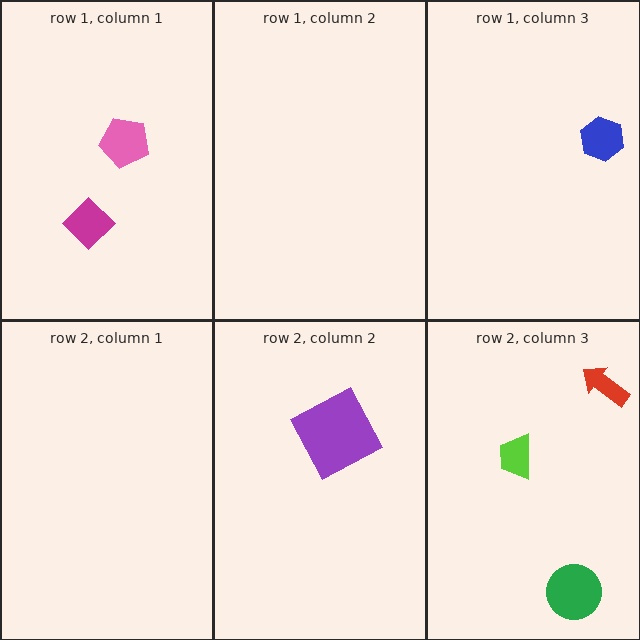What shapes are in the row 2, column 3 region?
The lime trapezoid, the red arrow, the green circle.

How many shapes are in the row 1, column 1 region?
2.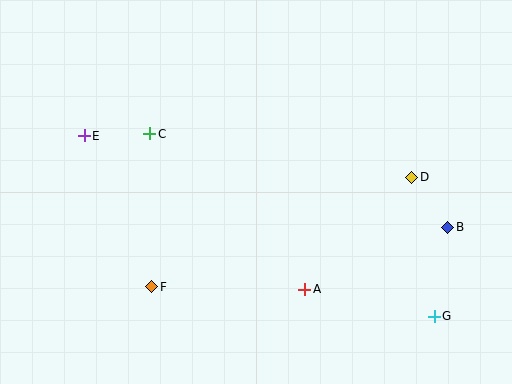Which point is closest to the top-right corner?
Point D is closest to the top-right corner.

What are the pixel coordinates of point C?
Point C is at (150, 134).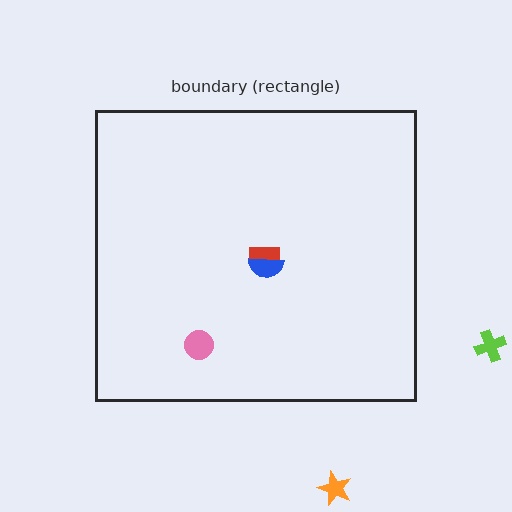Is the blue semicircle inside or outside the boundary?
Inside.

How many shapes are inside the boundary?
3 inside, 2 outside.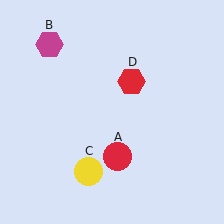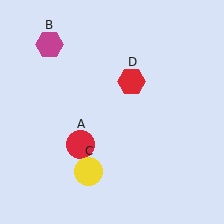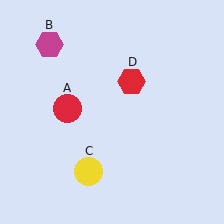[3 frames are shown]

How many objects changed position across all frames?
1 object changed position: red circle (object A).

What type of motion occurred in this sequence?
The red circle (object A) rotated clockwise around the center of the scene.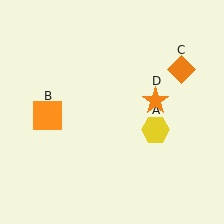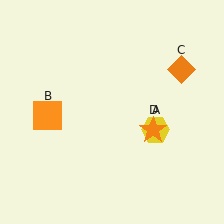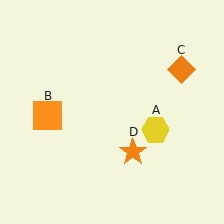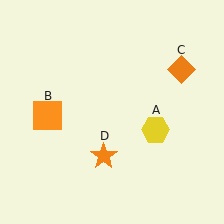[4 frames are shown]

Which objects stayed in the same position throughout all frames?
Yellow hexagon (object A) and orange square (object B) and orange diamond (object C) remained stationary.